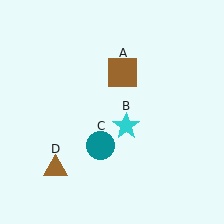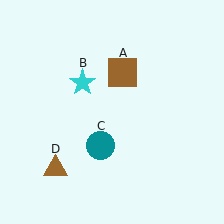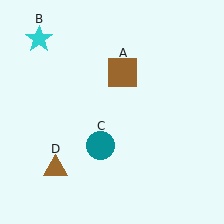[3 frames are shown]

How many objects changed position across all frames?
1 object changed position: cyan star (object B).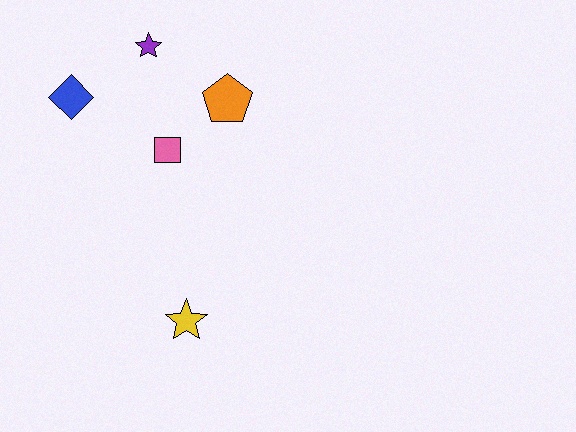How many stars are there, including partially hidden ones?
There are 2 stars.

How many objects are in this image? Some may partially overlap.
There are 5 objects.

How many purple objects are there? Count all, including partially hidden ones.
There is 1 purple object.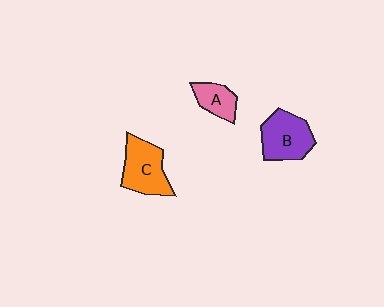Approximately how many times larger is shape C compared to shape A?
Approximately 1.8 times.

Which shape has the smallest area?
Shape A (pink).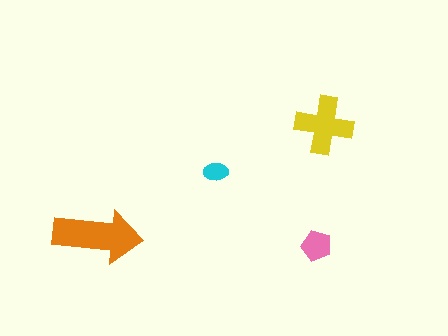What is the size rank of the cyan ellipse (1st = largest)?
4th.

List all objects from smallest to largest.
The cyan ellipse, the pink pentagon, the yellow cross, the orange arrow.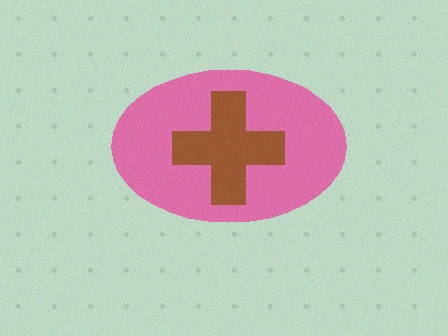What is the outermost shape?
The pink ellipse.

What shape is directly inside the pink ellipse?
The brown cross.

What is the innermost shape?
The brown cross.